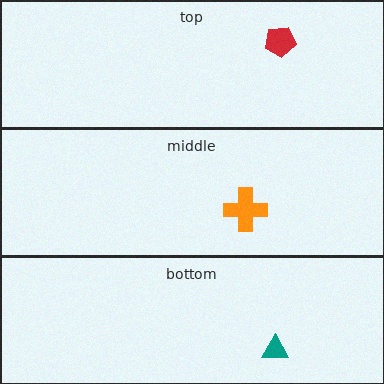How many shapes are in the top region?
1.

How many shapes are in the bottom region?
1.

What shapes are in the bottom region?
The teal triangle.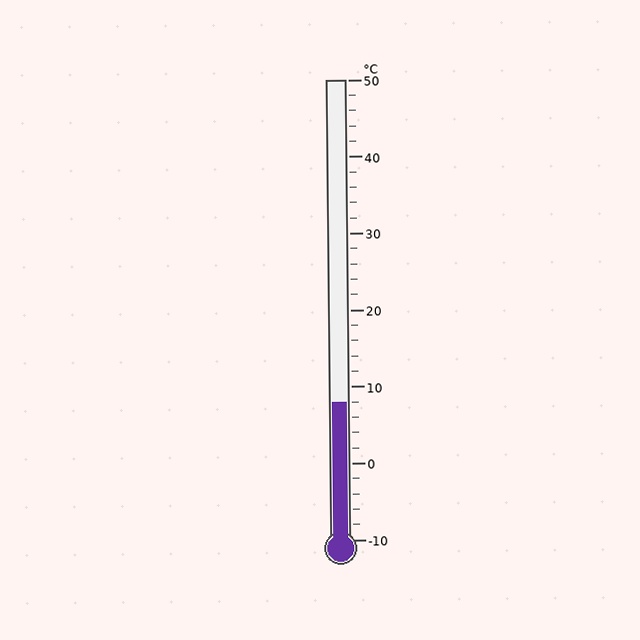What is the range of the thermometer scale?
The thermometer scale ranges from -10°C to 50°C.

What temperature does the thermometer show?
The thermometer shows approximately 8°C.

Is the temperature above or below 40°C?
The temperature is below 40°C.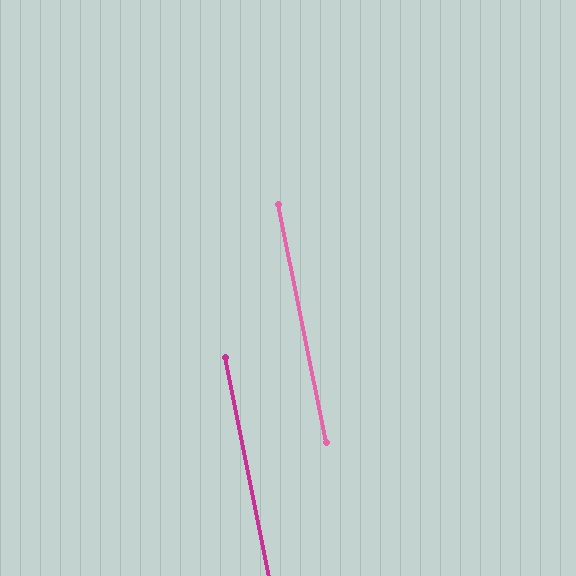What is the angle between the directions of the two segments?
Approximately 0 degrees.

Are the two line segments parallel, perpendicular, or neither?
Parallel — their directions differ by only 0.0°.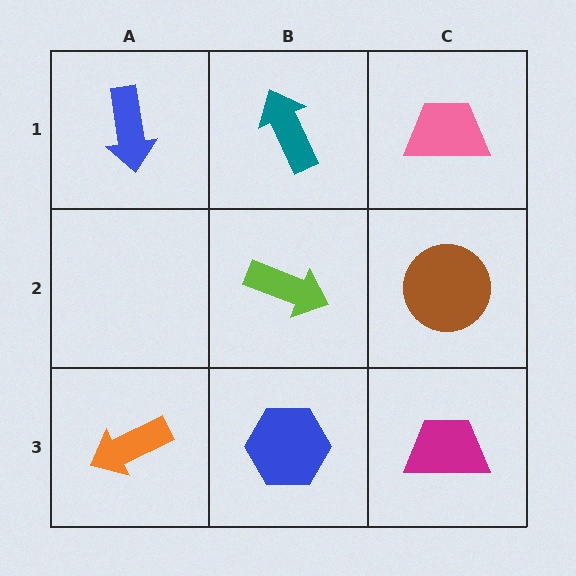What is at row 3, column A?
An orange arrow.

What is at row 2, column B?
A lime arrow.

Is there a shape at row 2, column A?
No, that cell is empty.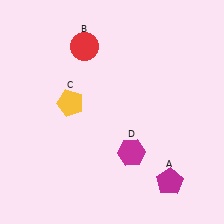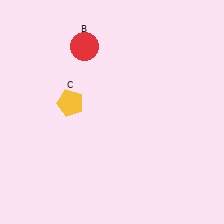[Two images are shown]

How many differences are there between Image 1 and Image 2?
There are 2 differences between the two images.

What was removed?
The magenta pentagon (A), the magenta hexagon (D) were removed in Image 2.